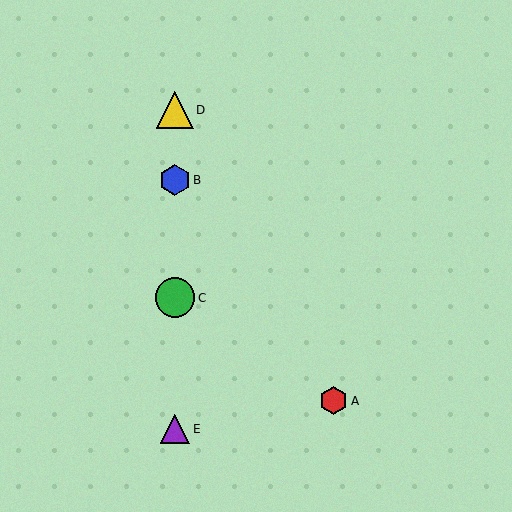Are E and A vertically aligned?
No, E is at x≈175 and A is at x≈334.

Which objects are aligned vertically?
Objects B, C, D, E are aligned vertically.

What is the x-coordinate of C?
Object C is at x≈175.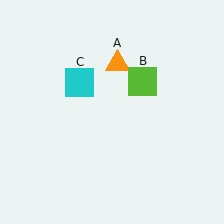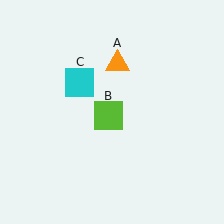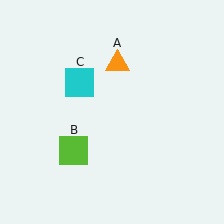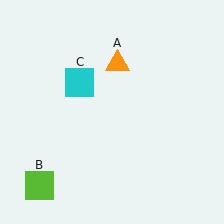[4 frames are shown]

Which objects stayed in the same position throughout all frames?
Orange triangle (object A) and cyan square (object C) remained stationary.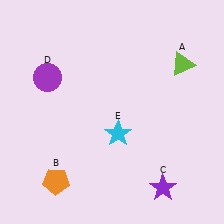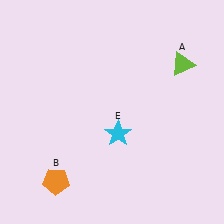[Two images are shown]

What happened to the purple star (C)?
The purple star (C) was removed in Image 2. It was in the bottom-right area of Image 1.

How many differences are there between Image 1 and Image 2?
There are 2 differences between the two images.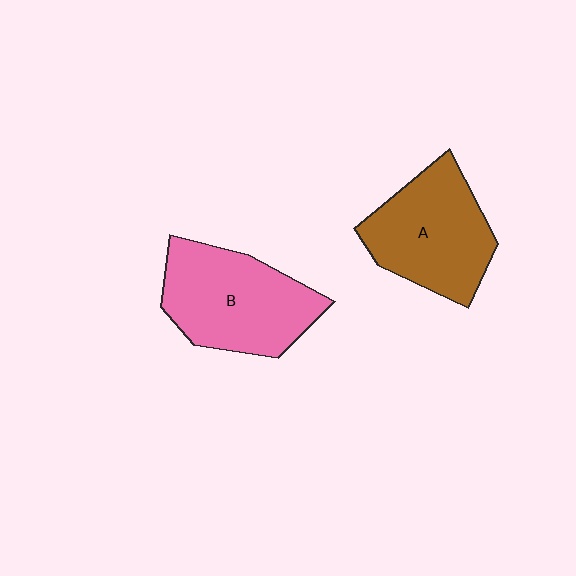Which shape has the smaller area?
Shape A (brown).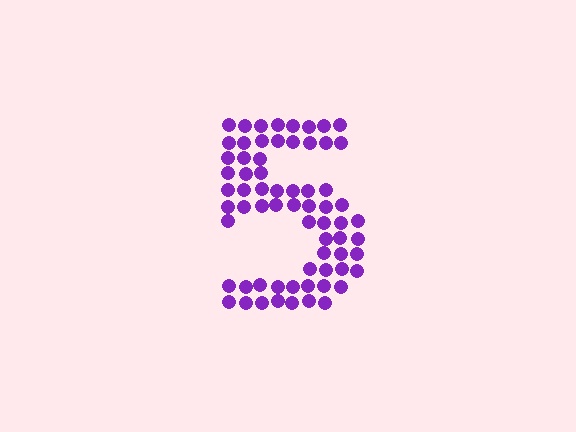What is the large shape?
The large shape is the digit 5.